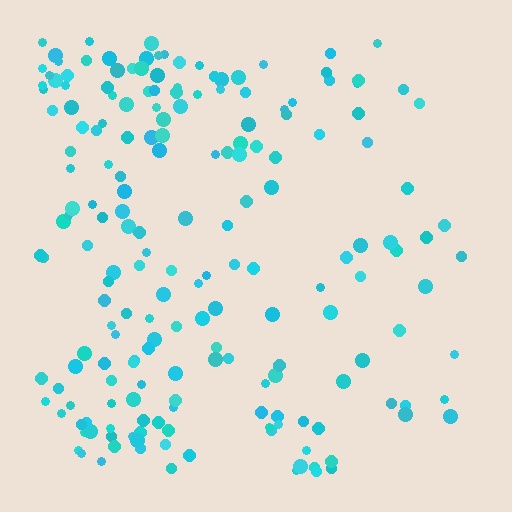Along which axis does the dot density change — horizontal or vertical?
Horizontal.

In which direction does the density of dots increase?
From right to left, with the left side densest.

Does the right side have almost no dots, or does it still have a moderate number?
Still a moderate number, just noticeably fewer than the left.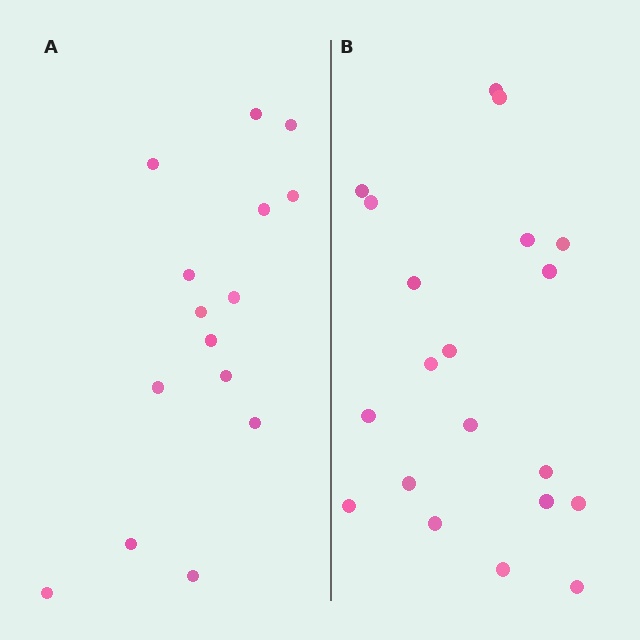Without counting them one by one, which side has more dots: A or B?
Region B (the right region) has more dots.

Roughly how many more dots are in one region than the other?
Region B has about 5 more dots than region A.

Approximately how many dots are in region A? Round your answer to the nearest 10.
About 20 dots. (The exact count is 15, which rounds to 20.)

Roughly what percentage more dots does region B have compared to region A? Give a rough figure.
About 35% more.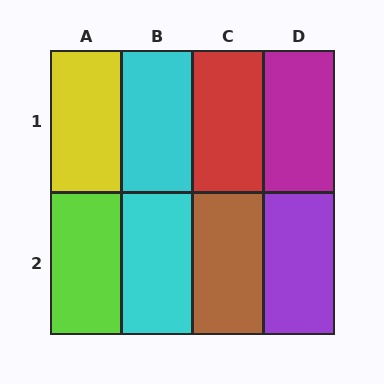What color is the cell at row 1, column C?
Red.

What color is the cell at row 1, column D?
Magenta.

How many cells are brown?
1 cell is brown.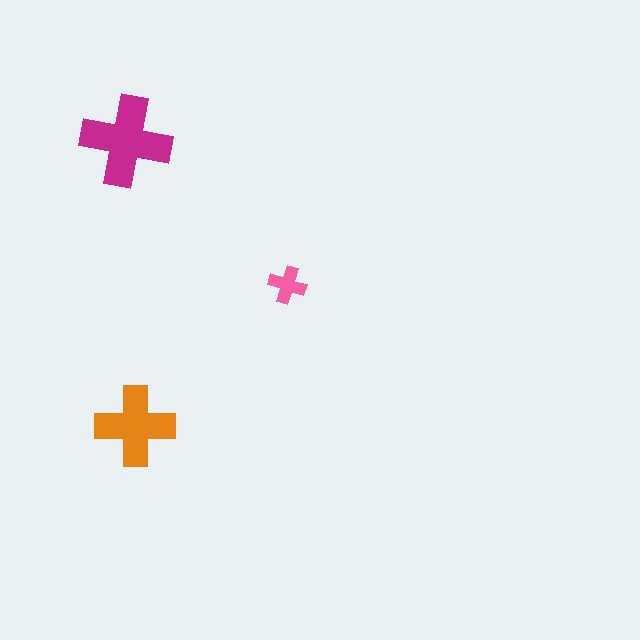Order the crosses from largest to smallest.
the magenta one, the orange one, the pink one.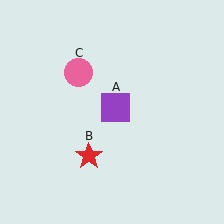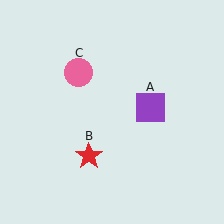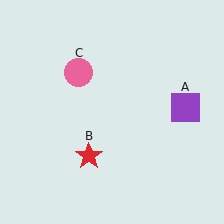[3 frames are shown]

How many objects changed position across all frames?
1 object changed position: purple square (object A).